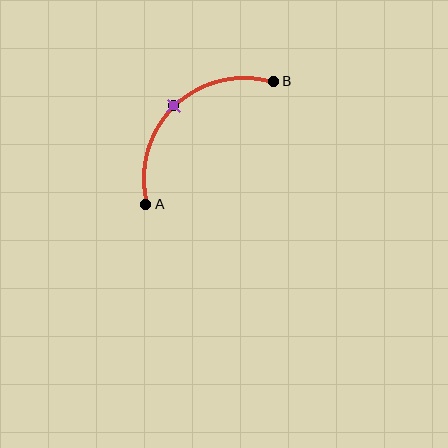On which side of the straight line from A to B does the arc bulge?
The arc bulges above and to the left of the straight line connecting A and B.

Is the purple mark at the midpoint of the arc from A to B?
Yes. The purple mark lies on the arc at equal arc-length from both A and B — it is the arc midpoint.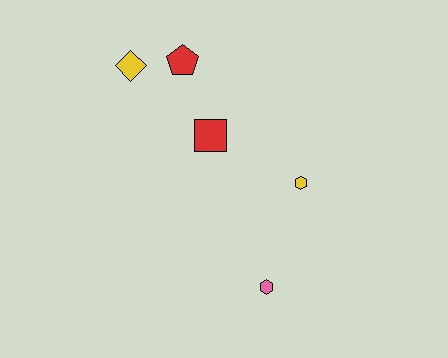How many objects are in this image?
There are 5 objects.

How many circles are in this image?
There are no circles.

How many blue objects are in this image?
There are no blue objects.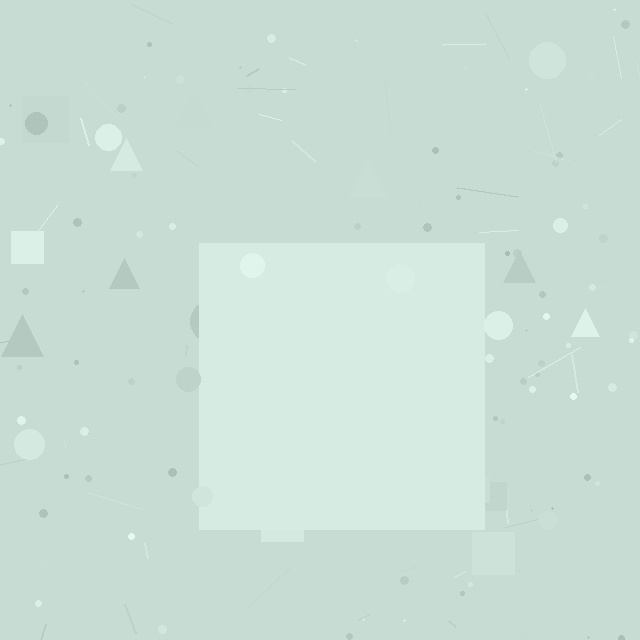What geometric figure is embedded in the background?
A square is embedded in the background.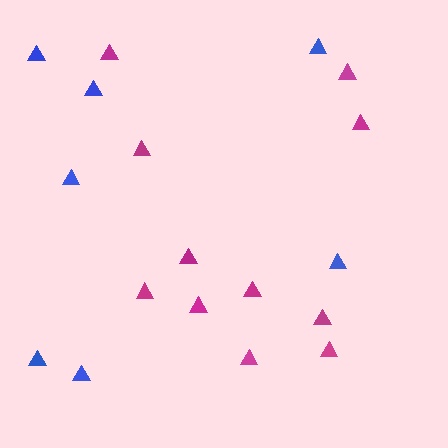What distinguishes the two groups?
There are 2 groups: one group of magenta triangles (11) and one group of blue triangles (7).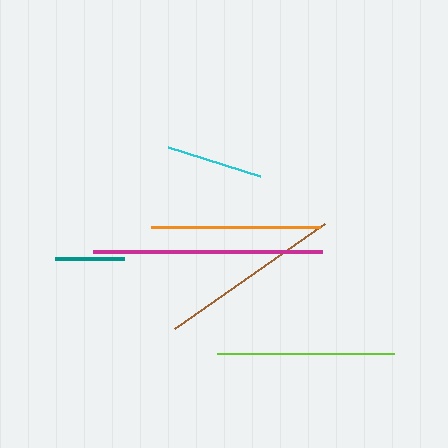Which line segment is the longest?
The magenta line is the longest at approximately 229 pixels.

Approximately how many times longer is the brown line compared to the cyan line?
The brown line is approximately 1.9 times the length of the cyan line.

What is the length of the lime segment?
The lime segment is approximately 177 pixels long.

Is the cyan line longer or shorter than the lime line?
The lime line is longer than the cyan line.